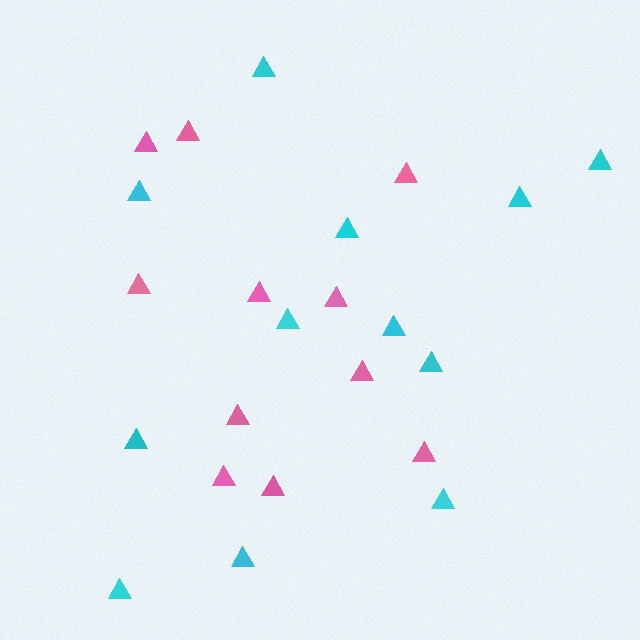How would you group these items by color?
There are 2 groups: one group of cyan triangles (12) and one group of pink triangles (11).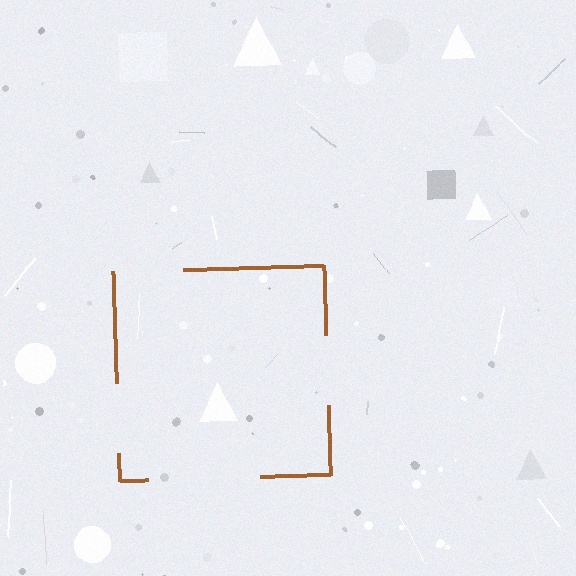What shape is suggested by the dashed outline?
The dashed outline suggests a square.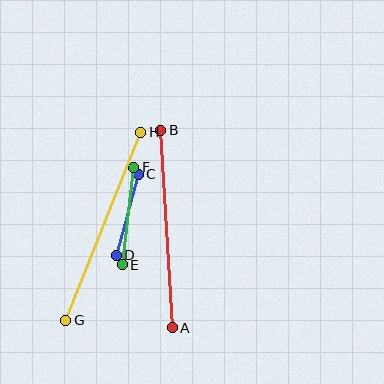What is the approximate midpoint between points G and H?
The midpoint is at approximately (103, 226) pixels.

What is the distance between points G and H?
The distance is approximately 203 pixels.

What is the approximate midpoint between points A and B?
The midpoint is at approximately (167, 229) pixels.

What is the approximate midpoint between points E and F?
The midpoint is at approximately (128, 216) pixels.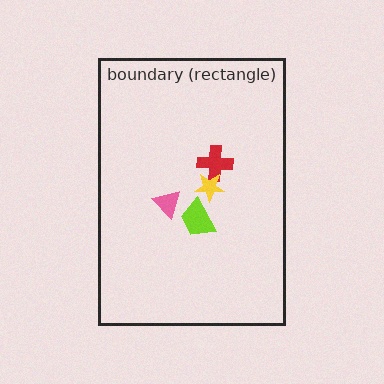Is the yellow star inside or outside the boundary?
Inside.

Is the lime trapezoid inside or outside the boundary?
Inside.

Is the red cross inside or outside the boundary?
Inside.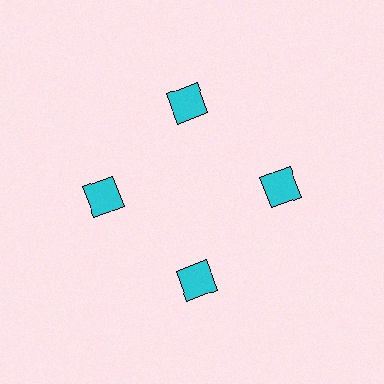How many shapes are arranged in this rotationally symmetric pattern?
There are 4 shapes, arranged in 4 groups of 1.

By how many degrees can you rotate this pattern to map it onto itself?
The pattern maps onto itself every 90 degrees of rotation.